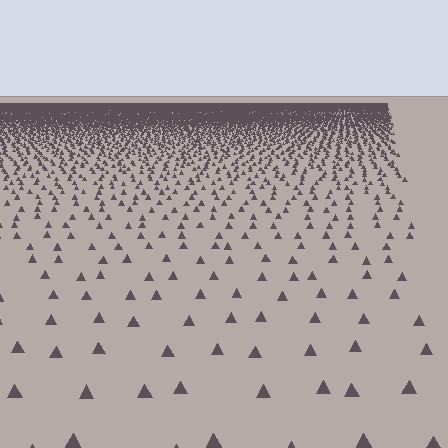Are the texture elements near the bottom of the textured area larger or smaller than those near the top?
Larger. Near the bottom, elements are closer to the viewer and appear at a bigger on-screen size.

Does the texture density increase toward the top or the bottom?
Density increases toward the top.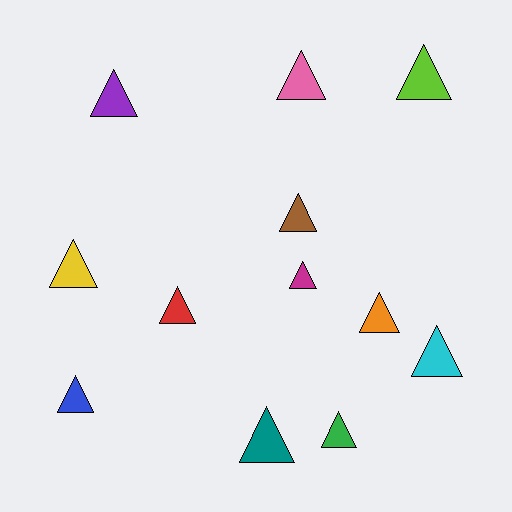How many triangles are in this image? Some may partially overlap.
There are 12 triangles.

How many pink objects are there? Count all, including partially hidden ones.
There is 1 pink object.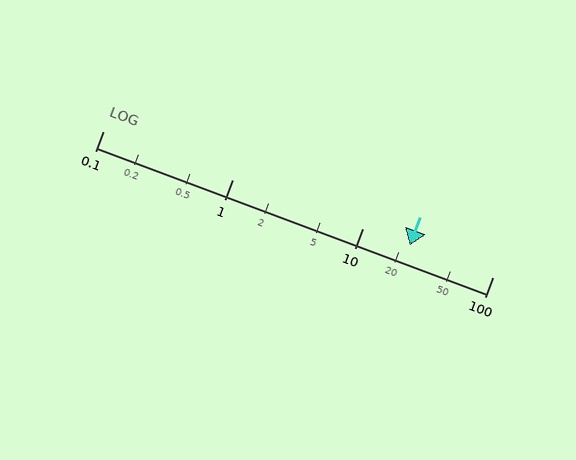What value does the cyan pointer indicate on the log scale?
The pointer indicates approximately 23.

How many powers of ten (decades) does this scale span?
The scale spans 3 decades, from 0.1 to 100.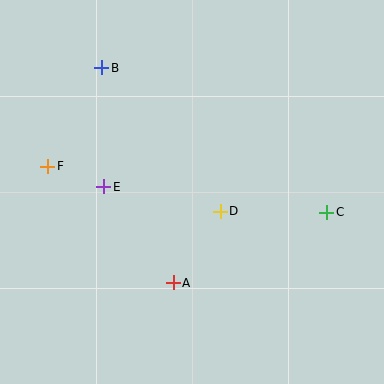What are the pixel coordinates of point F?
Point F is at (48, 166).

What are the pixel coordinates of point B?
Point B is at (102, 68).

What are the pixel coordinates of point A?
Point A is at (173, 283).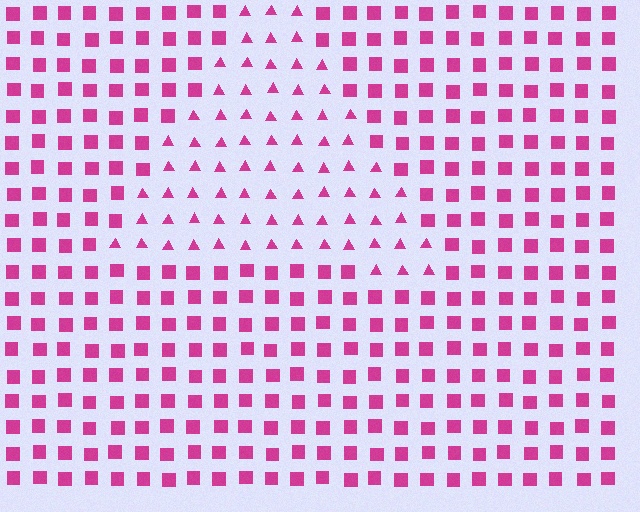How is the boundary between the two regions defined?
The boundary is defined by a change in element shape: triangles inside vs. squares outside. All elements share the same color and spacing.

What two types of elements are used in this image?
The image uses triangles inside the triangle region and squares outside it.